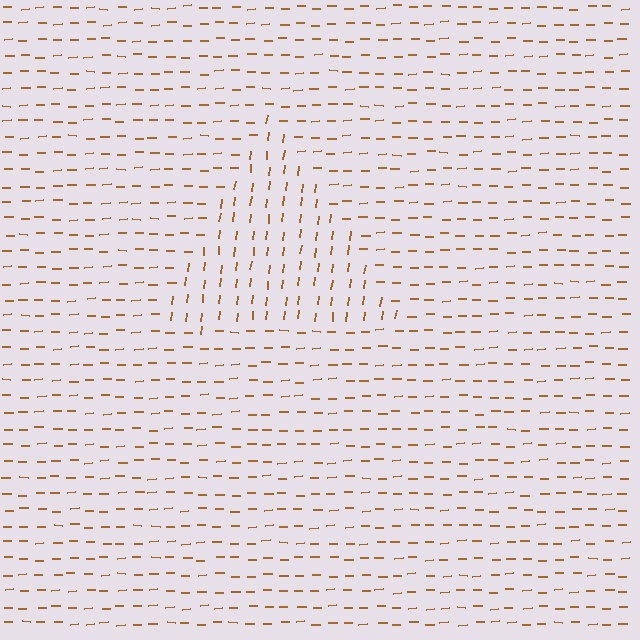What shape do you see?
I see a triangle.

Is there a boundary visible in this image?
Yes, there is a texture boundary formed by a change in line orientation.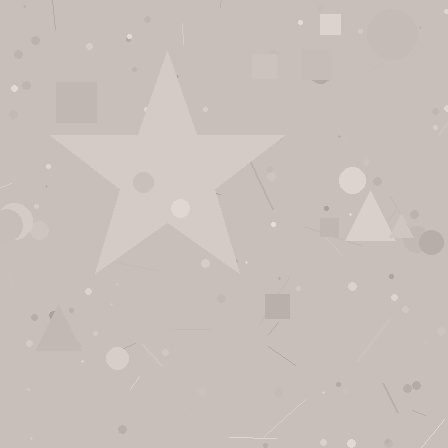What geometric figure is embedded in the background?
A star is embedded in the background.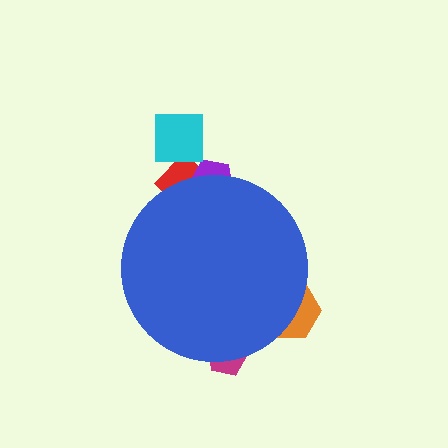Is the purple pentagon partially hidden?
Yes, the purple pentagon is partially hidden behind the blue circle.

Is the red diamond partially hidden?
Yes, the red diamond is partially hidden behind the blue circle.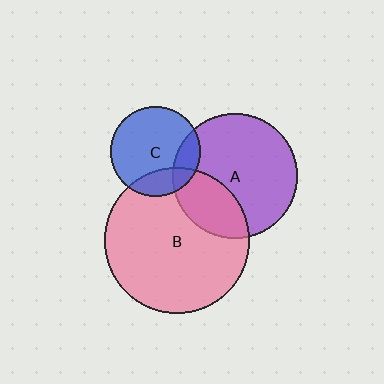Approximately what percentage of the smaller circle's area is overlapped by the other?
Approximately 15%.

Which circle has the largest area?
Circle B (pink).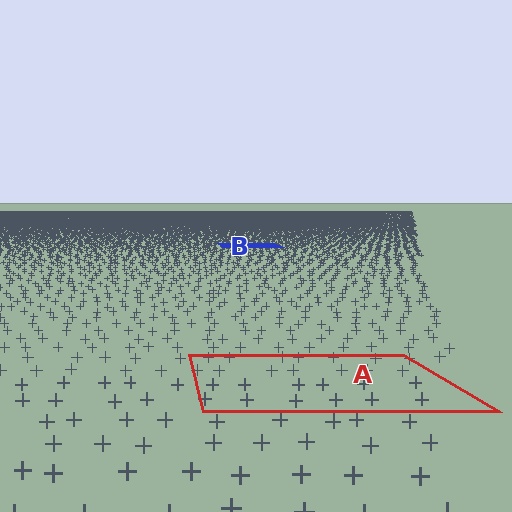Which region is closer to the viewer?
Region A is closer. The texture elements there are larger and more spread out.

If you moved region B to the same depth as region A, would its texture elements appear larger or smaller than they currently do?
They would appear larger. At a closer depth, the same texture elements are projected at a bigger on-screen size.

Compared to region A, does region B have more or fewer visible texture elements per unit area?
Region B has more texture elements per unit area — they are packed more densely because it is farther away.